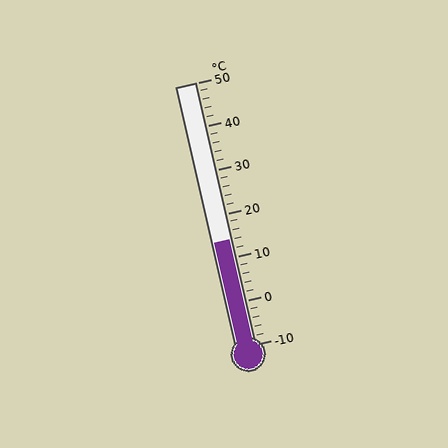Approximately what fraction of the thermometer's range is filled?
The thermometer is filled to approximately 40% of its range.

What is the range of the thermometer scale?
The thermometer scale ranges from -10°C to 50°C.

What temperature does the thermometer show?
The thermometer shows approximately 14°C.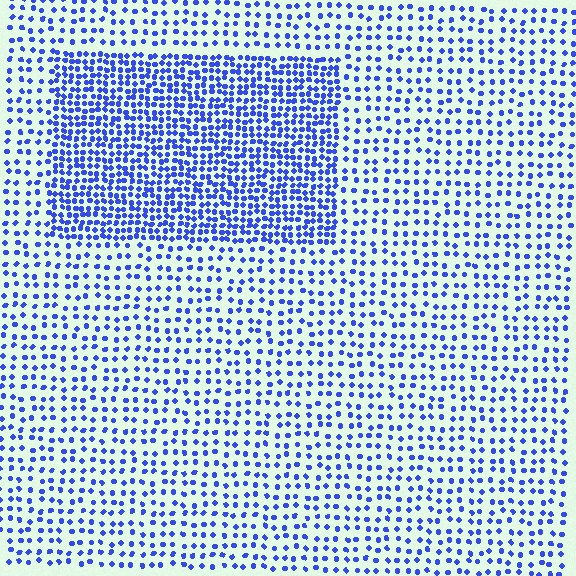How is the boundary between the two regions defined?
The boundary is defined by a change in element density (approximately 2.1x ratio). All elements are the same color, size, and shape.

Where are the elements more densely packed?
The elements are more densely packed inside the rectangle boundary.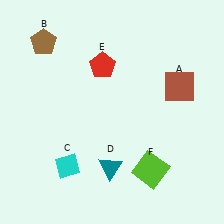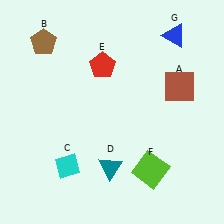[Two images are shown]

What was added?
A blue triangle (G) was added in Image 2.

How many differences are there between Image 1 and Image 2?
There is 1 difference between the two images.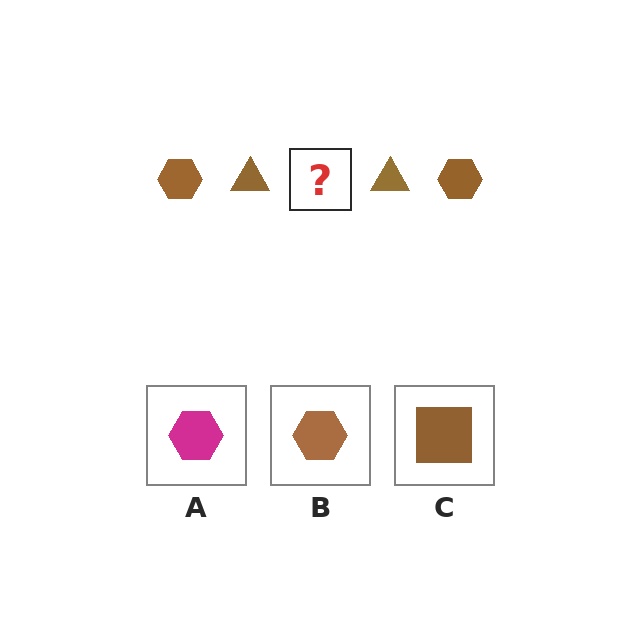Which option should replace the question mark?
Option B.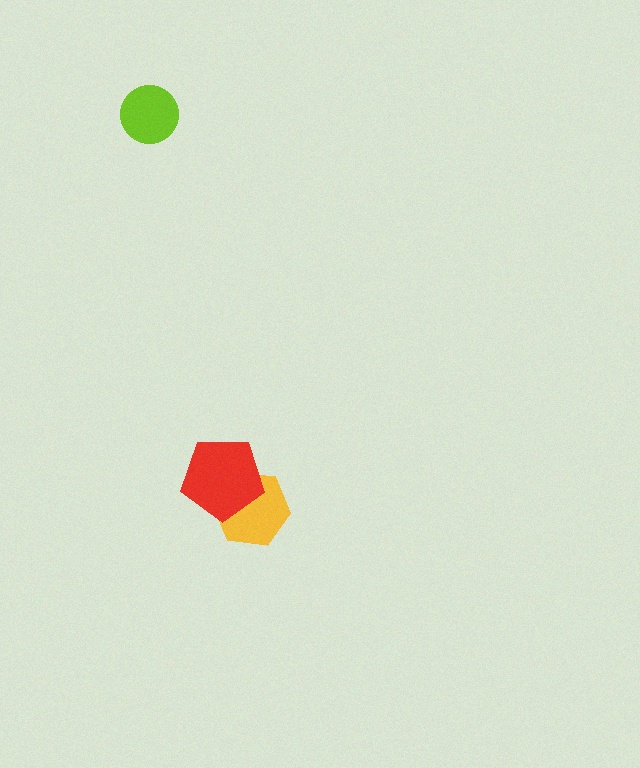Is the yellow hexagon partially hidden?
Yes, it is partially covered by another shape.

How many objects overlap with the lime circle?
0 objects overlap with the lime circle.